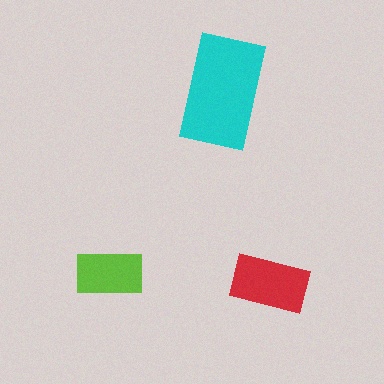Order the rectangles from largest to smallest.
the cyan one, the red one, the lime one.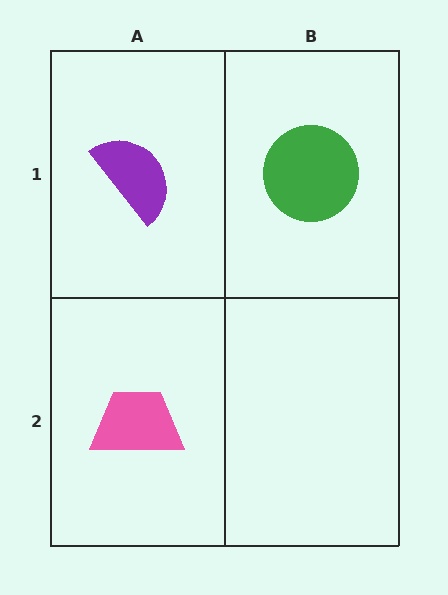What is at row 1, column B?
A green circle.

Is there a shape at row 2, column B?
No, that cell is empty.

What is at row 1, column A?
A purple semicircle.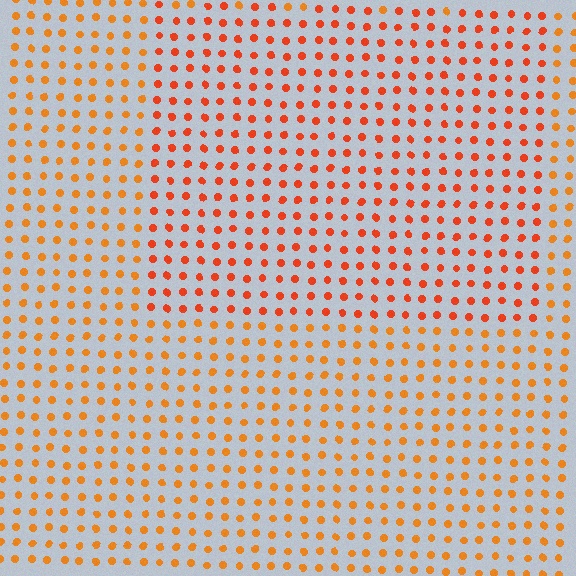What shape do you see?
I see a rectangle.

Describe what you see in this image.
The image is filled with small orange elements in a uniform arrangement. A rectangle-shaped region is visible where the elements are tinted to a slightly different hue, forming a subtle color boundary.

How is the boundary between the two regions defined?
The boundary is defined purely by a slight shift in hue (about 21 degrees). Spacing, size, and orientation are identical on both sides.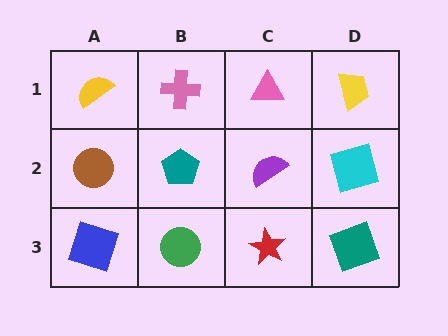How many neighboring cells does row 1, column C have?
3.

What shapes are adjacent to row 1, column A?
A brown circle (row 2, column A), a pink cross (row 1, column B).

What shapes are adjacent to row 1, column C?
A purple semicircle (row 2, column C), a pink cross (row 1, column B), a yellow trapezoid (row 1, column D).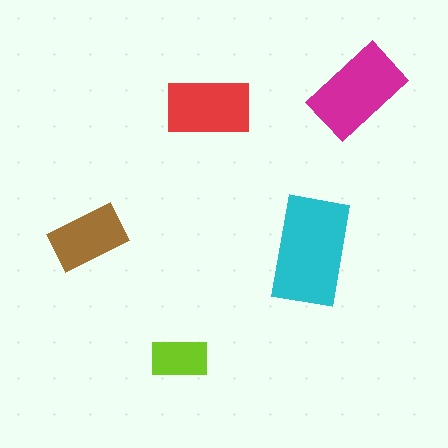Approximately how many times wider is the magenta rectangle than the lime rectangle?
About 1.5 times wider.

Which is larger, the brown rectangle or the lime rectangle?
The brown one.